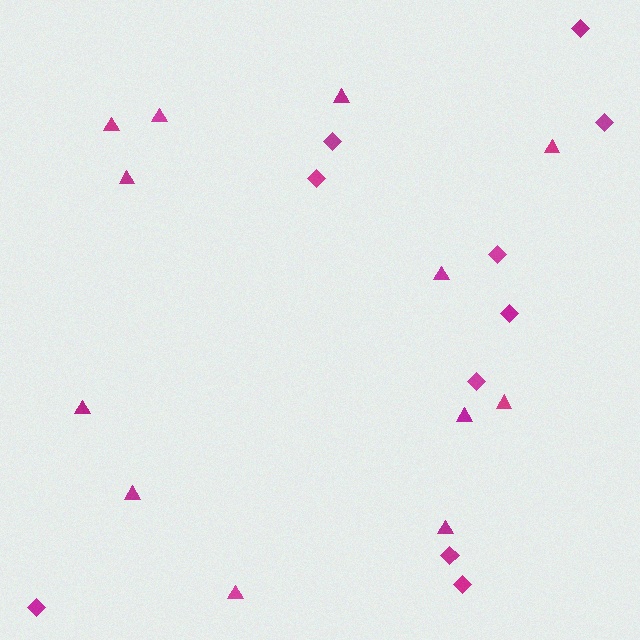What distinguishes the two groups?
There are 2 groups: one group of diamonds (10) and one group of triangles (12).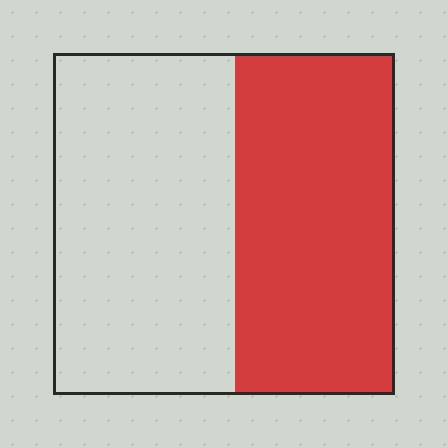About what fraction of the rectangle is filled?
About one half (1/2).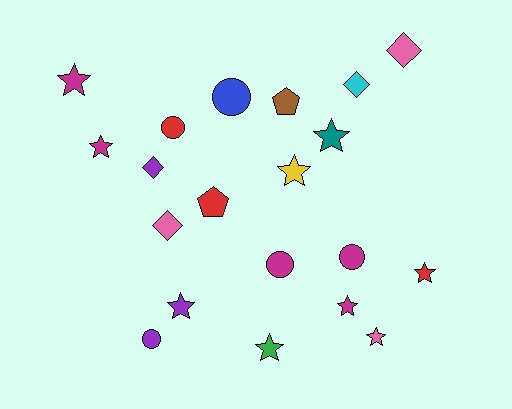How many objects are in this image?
There are 20 objects.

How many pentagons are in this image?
There are 2 pentagons.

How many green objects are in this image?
There is 1 green object.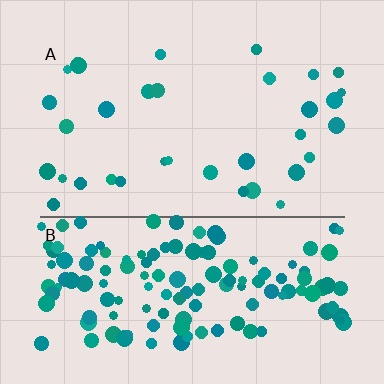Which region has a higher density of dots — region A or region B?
B (the bottom).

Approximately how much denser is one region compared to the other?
Approximately 4.2× — region B over region A.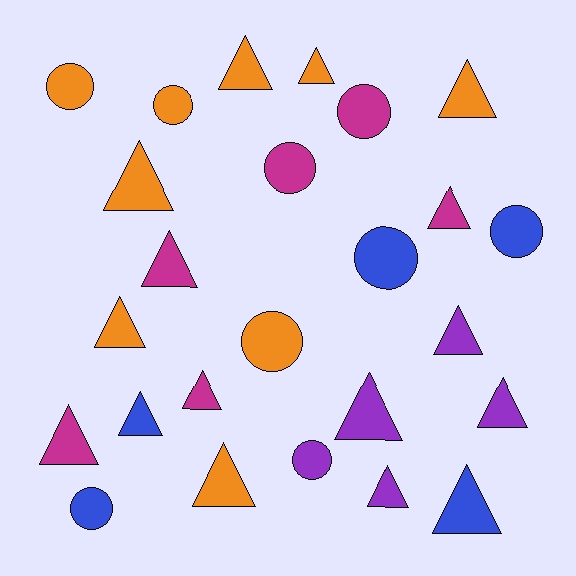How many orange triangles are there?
There are 6 orange triangles.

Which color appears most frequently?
Orange, with 9 objects.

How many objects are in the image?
There are 25 objects.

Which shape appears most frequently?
Triangle, with 16 objects.